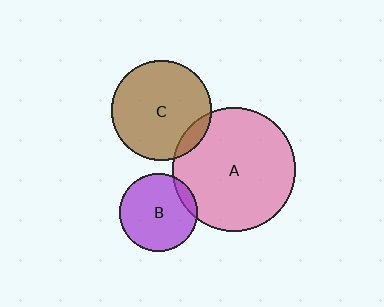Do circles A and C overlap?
Yes.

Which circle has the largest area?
Circle A (pink).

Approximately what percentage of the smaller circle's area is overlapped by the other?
Approximately 10%.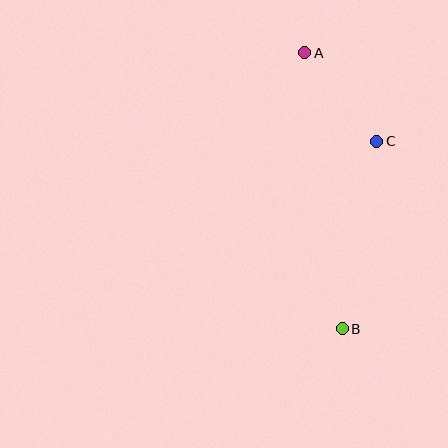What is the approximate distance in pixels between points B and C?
The distance between B and C is approximately 191 pixels.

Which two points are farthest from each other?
Points A and B are farthest from each other.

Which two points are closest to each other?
Points A and C are closest to each other.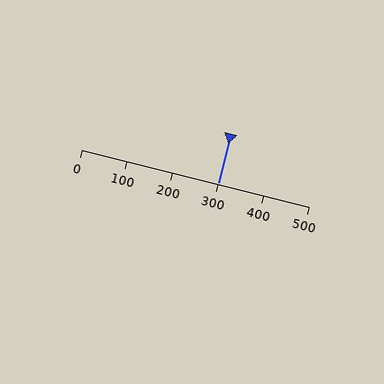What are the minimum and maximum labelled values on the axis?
The axis runs from 0 to 500.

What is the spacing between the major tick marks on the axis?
The major ticks are spaced 100 apart.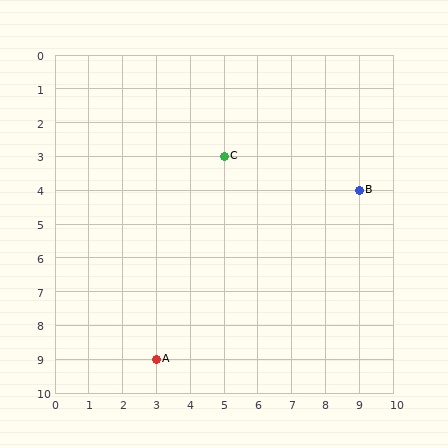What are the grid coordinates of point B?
Point B is at grid coordinates (9, 4).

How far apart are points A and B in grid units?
Points A and B are 6 columns and 5 rows apart (about 7.8 grid units diagonally).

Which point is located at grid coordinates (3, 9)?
Point A is at (3, 9).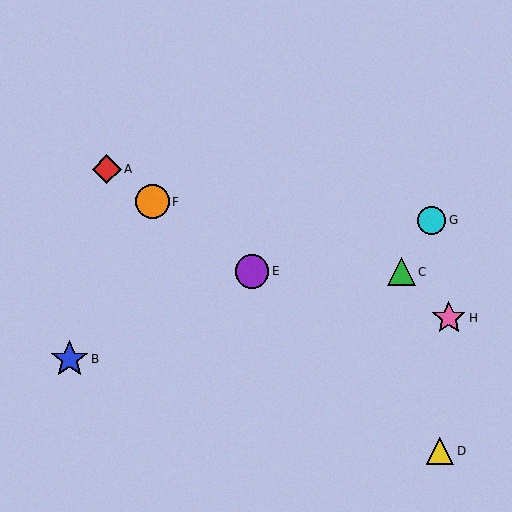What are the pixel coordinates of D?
Object D is at (440, 451).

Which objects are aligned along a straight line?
Objects A, E, F are aligned along a straight line.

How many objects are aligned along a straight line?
3 objects (A, E, F) are aligned along a straight line.